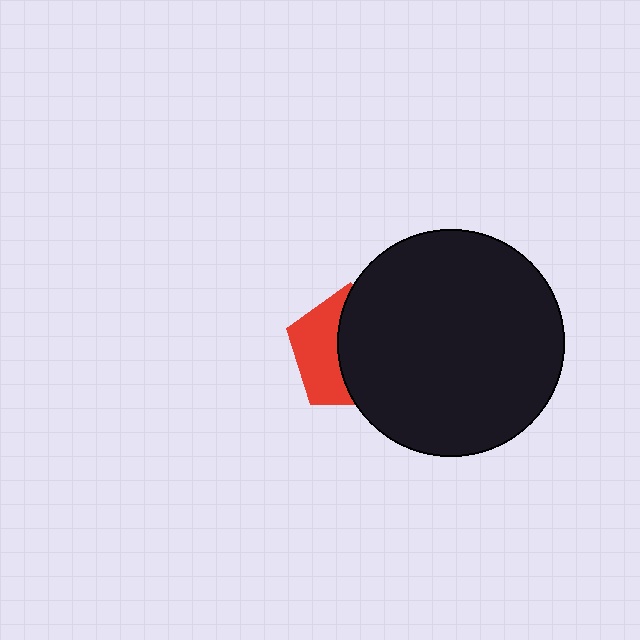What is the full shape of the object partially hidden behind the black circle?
The partially hidden object is a red pentagon.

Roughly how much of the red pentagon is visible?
A small part of it is visible (roughly 41%).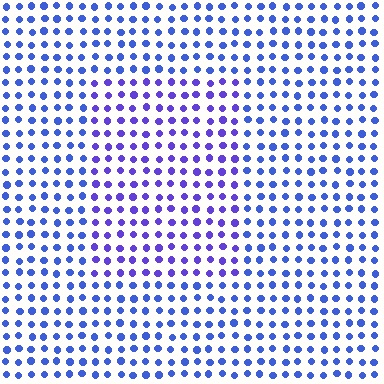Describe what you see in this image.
The image is filled with small blue elements in a uniform arrangement. A rectangle-shaped region is visible where the elements are tinted to a slightly different hue, forming a subtle color boundary.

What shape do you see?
I see a rectangle.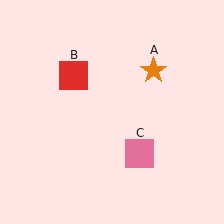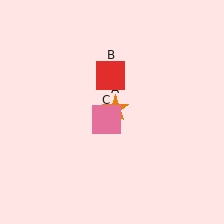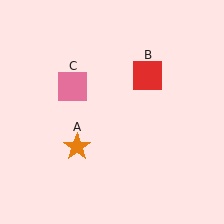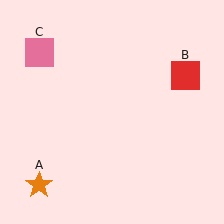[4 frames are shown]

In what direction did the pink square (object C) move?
The pink square (object C) moved up and to the left.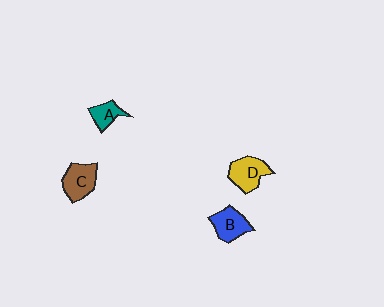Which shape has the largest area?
Shape D (yellow).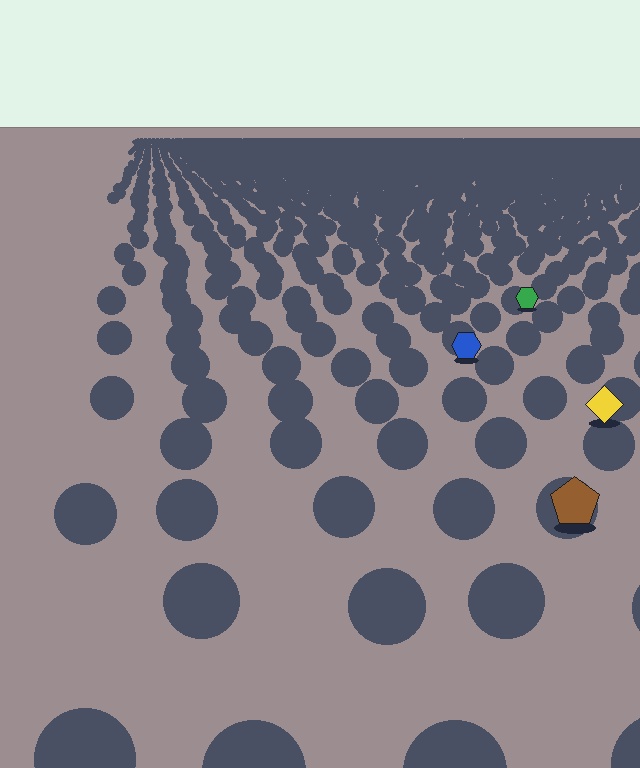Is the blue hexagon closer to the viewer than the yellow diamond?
No. The yellow diamond is closer — you can tell from the texture gradient: the ground texture is coarser near it.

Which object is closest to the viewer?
The brown pentagon is closest. The texture marks near it are larger and more spread out.